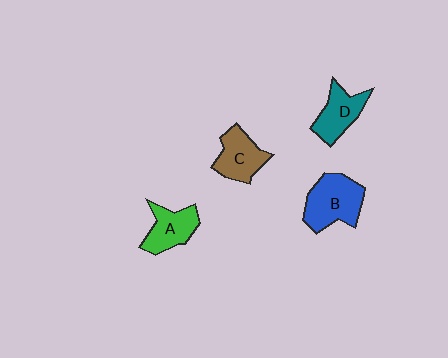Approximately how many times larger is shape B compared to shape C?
Approximately 1.3 times.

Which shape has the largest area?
Shape B (blue).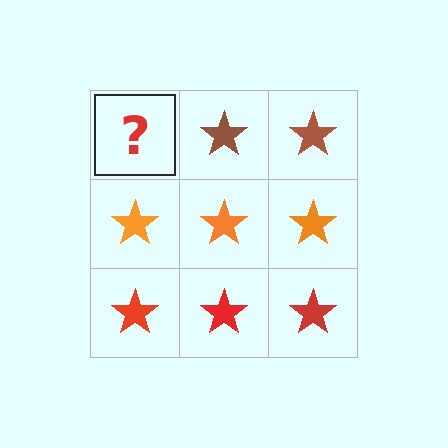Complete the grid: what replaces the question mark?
The question mark should be replaced with a brown star.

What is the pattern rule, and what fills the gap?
The rule is that each row has a consistent color. The gap should be filled with a brown star.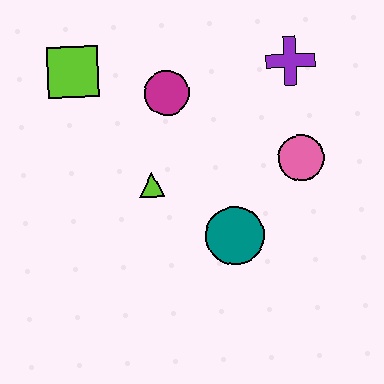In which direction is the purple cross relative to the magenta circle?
The purple cross is to the right of the magenta circle.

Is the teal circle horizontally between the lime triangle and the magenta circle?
No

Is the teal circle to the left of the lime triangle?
No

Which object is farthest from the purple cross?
The lime square is farthest from the purple cross.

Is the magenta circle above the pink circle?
Yes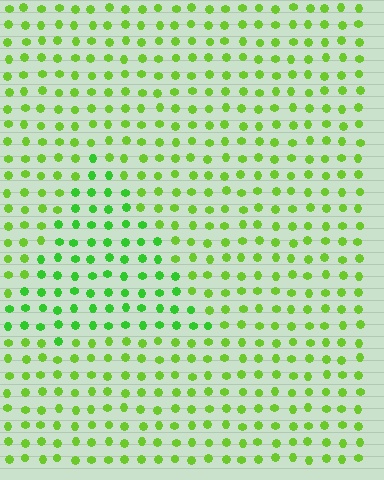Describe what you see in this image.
The image is filled with small lime elements in a uniform arrangement. A triangle-shaped region is visible where the elements are tinted to a slightly different hue, forming a subtle color boundary.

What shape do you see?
I see a triangle.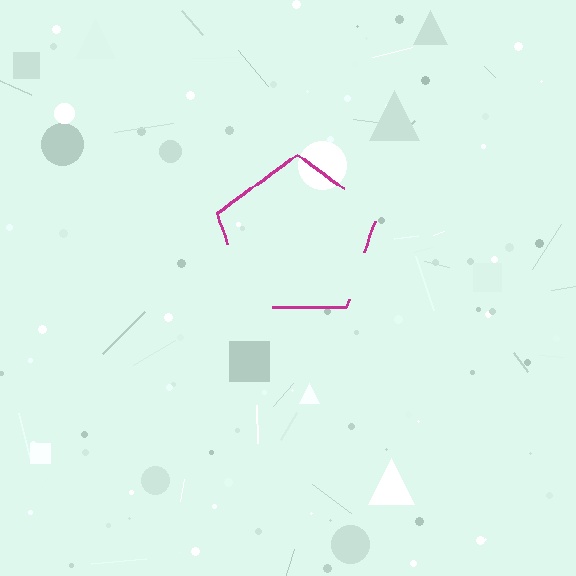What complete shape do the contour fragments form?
The contour fragments form a pentagon.